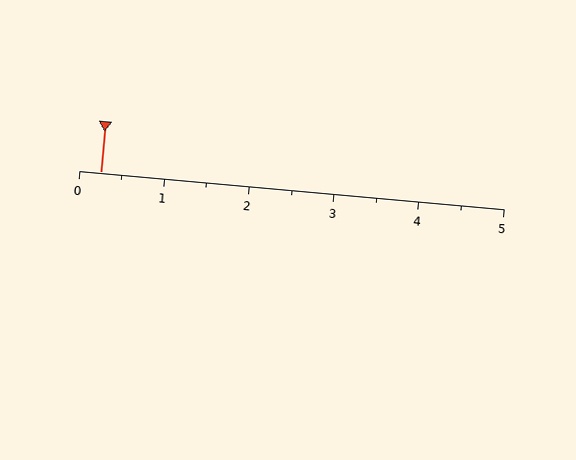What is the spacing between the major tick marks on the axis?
The major ticks are spaced 1 apart.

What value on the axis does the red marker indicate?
The marker indicates approximately 0.2.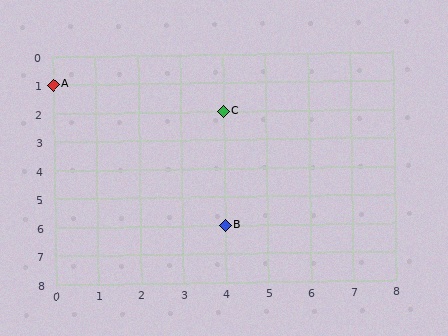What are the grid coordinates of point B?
Point B is at grid coordinates (4, 6).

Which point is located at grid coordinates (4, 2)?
Point C is at (4, 2).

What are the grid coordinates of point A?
Point A is at grid coordinates (0, 1).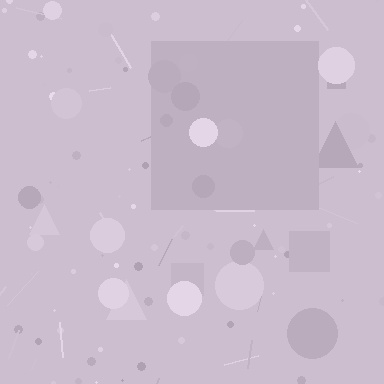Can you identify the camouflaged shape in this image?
The camouflaged shape is a square.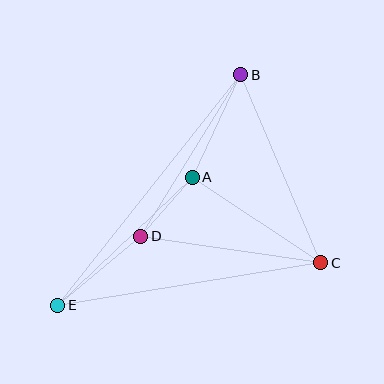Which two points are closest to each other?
Points A and D are closest to each other.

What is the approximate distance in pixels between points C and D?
The distance between C and D is approximately 182 pixels.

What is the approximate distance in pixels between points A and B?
The distance between A and B is approximately 113 pixels.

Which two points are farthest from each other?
Points B and E are farthest from each other.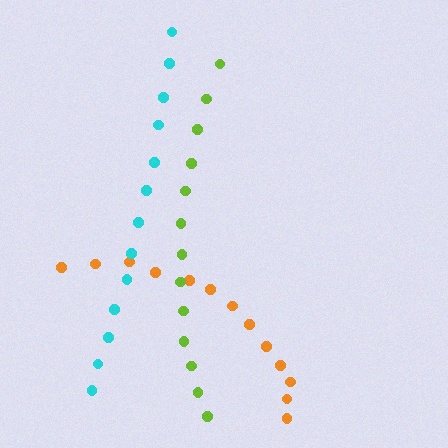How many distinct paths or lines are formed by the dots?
There are 3 distinct paths.